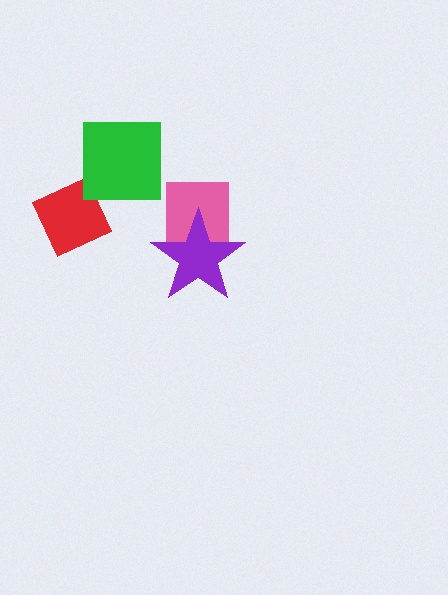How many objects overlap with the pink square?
1 object overlaps with the pink square.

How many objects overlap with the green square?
0 objects overlap with the green square.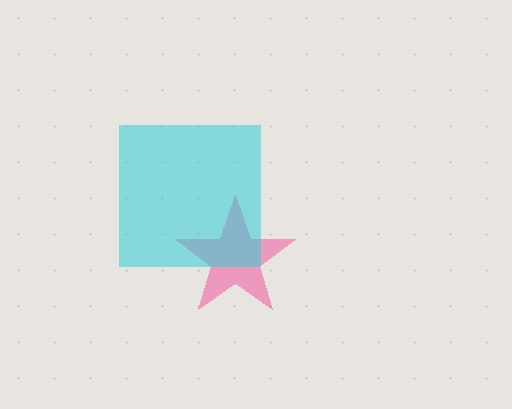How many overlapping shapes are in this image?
There are 2 overlapping shapes in the image.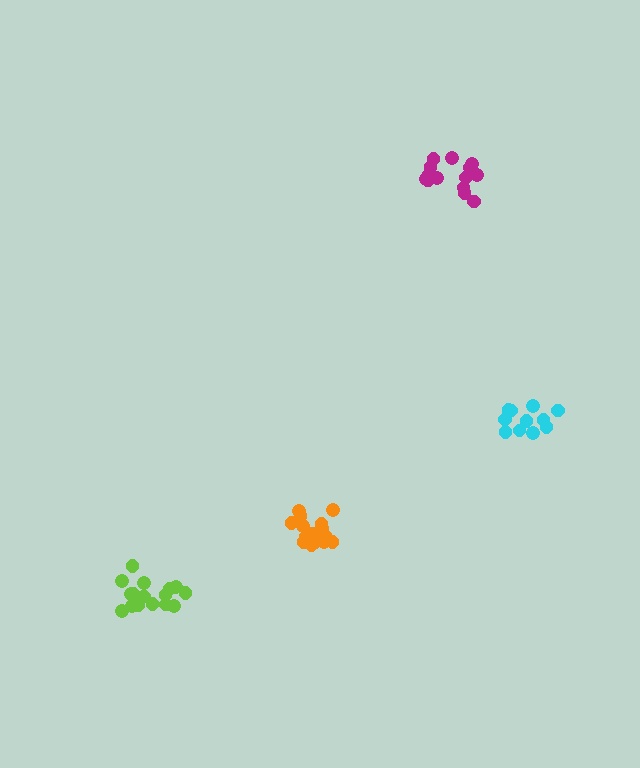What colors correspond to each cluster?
The clusters are colored: orange, magenta, cyan, lime.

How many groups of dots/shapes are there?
There are 4 groups.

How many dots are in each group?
Group 1: 15 dots, Group 2: 14 dots, Group 3: 11 dots, Group 4: 16 dots (56 total).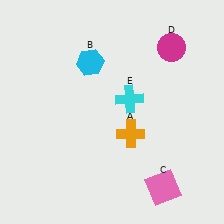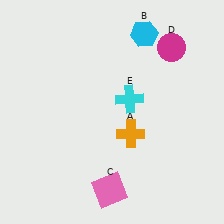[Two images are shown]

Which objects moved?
The objects that moved are: the cyan hexagon (B), the pink square (C).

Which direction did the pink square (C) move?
The pink square (C) moved left.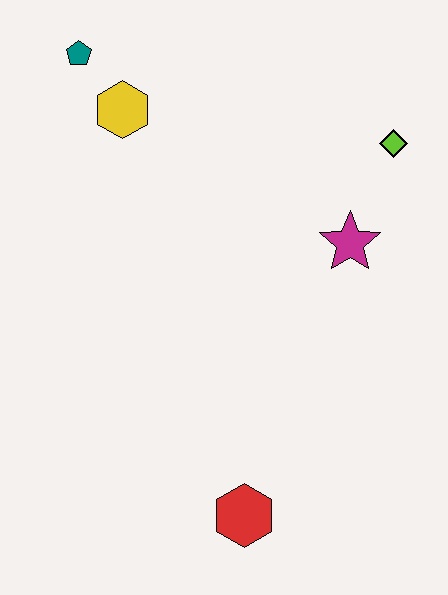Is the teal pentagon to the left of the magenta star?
Yes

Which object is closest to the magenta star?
The lime diamond is closest to the magenta star.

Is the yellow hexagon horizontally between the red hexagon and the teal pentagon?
Yes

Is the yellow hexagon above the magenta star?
Yes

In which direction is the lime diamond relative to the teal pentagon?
The lime diamond is to the right of the teal pentagon.